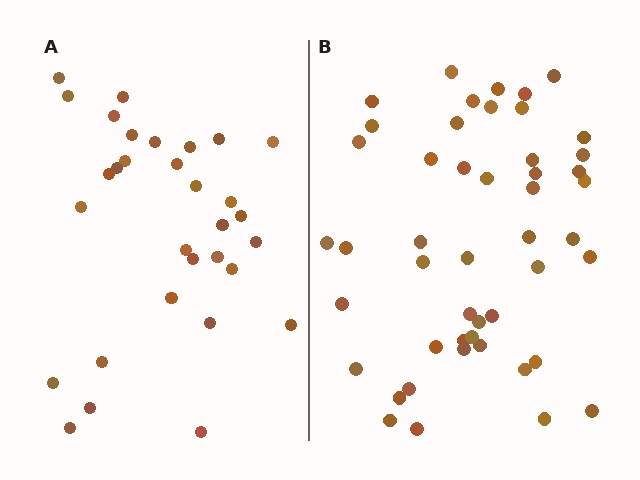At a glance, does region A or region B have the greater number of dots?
Region B (the right region) has more dots.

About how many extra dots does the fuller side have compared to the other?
Region B has approximately 15 more dots than region A.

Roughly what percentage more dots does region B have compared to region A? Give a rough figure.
About 55% more.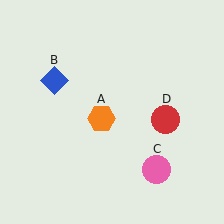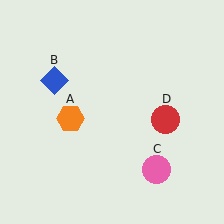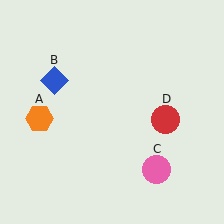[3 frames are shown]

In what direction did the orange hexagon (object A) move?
The orange hexagon (object A) moved left.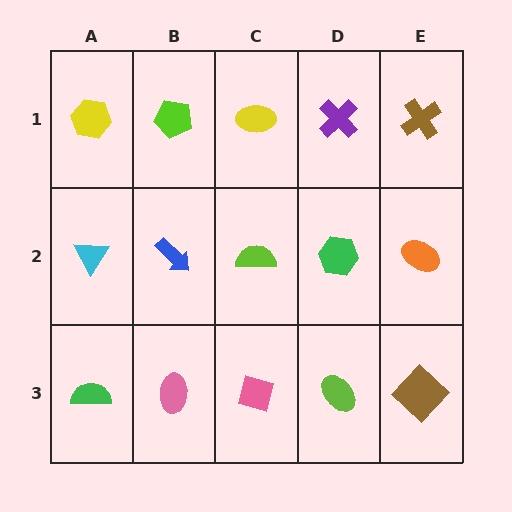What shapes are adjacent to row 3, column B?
A blue arrow (row 2, column B), a green semicircle (row 3, column A), a pink diamond (row 3, column C).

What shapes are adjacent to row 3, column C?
A lime semicircle (row 2, column C), a pink ellipse (row 3, column B), a lime ellipse (row 3, column D).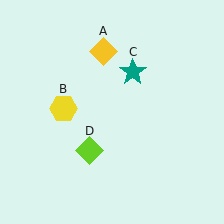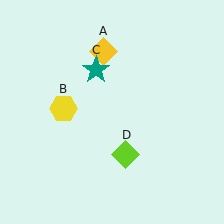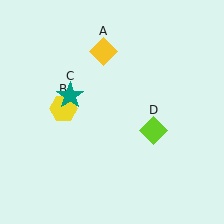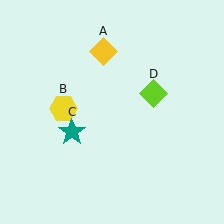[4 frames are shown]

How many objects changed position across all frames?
2 objects changed position: teal star (object C), lime diamond (object D).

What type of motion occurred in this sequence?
The teal star (object C), lime diamond (object D) rotated counterclockwise around the center of the scene.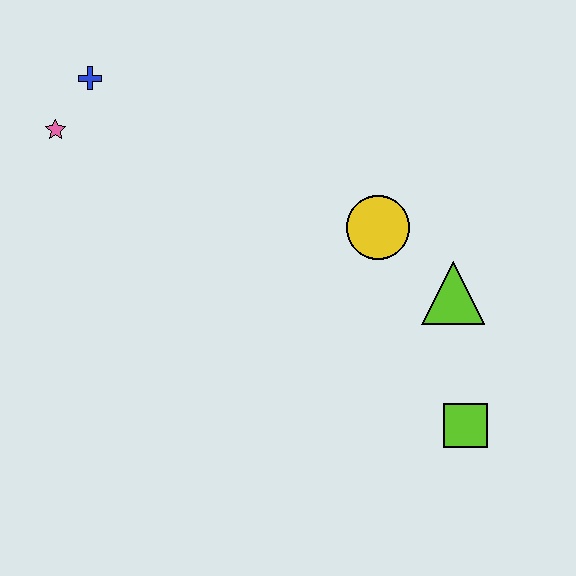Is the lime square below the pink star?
Yes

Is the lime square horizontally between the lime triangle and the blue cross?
No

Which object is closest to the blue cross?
The pink star is closest to the blue cross.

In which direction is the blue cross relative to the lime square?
The blue cross is to the left of the lime square.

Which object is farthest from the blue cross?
The lime square is farthest from the blue cross.